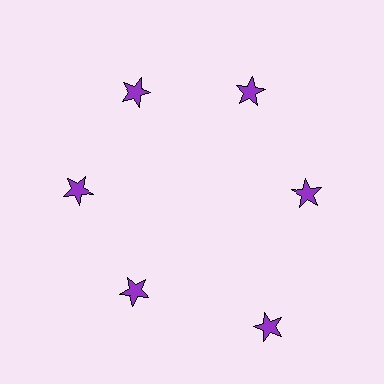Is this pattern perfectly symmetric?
No. The 6 purple stars are arranged in a ring, but one element near the 5 o'clock position is pushed outward from the center, breaking the 6-fold rotational symmetry.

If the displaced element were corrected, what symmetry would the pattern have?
It would have 6-fold rotational symmetry — the pattern would map onto itself every 60 degrees.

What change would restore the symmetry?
The symmetry would be restored by moving it inward, back onto the ring so that all 6 stars sit at equal angles and equal distance from the center.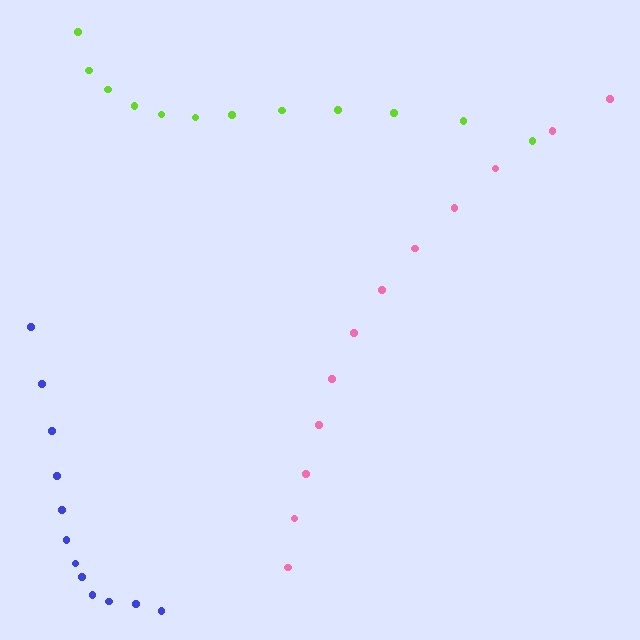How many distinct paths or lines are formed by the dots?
There are 3 distinct paths.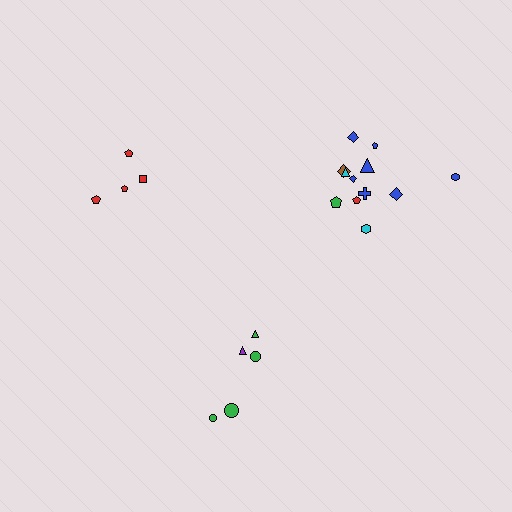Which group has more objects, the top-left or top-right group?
The top-right group.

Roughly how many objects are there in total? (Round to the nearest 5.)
Roughly 20 objects in total.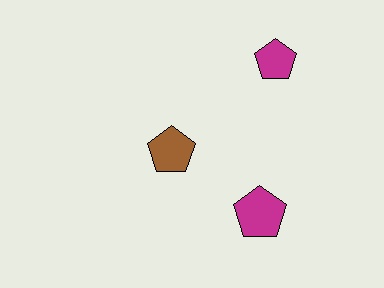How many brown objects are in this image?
There is 1 brown object.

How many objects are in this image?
There are 3 objects.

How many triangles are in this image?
There are no triangles.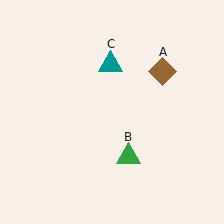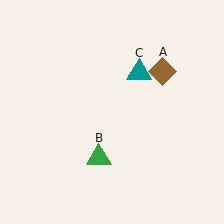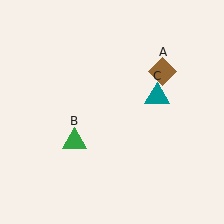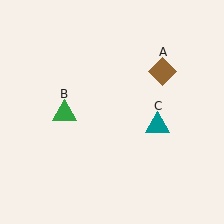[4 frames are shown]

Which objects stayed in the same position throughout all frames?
Brown diamond (object A) remained stationary.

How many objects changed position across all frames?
2 objects changed position: green triangle (object B), teal triangle (object C).